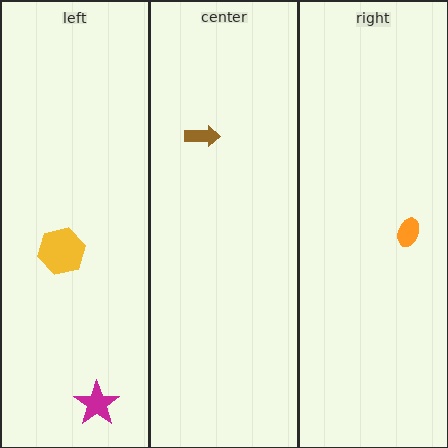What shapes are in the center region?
The brown arrow.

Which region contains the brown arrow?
The center region.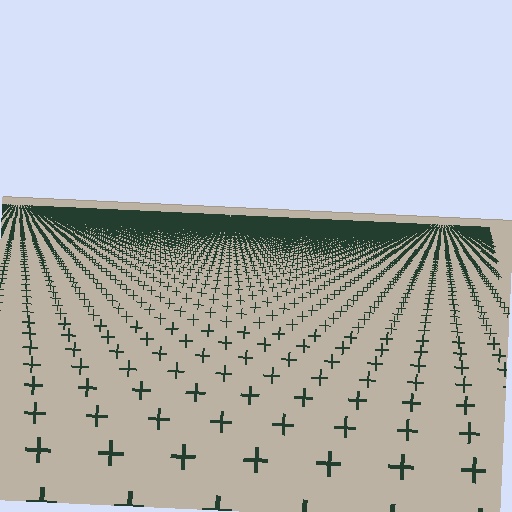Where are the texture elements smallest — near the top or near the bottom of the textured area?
Near the top.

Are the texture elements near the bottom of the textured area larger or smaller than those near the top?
Larger. Near the bottom, elements are closer to the viewer and appear at a bigger on-screen size.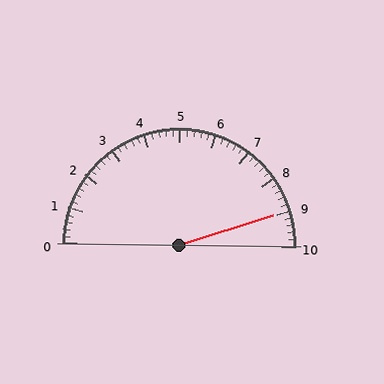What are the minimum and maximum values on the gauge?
The gauge ranges from 0 to 10.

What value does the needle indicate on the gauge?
The needle indicates approximately 9.0.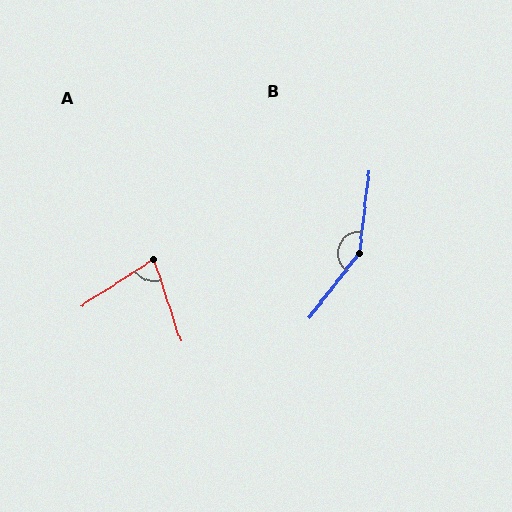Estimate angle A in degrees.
Approximately 76 degrees.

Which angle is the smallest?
A, at approximately 76 degrees.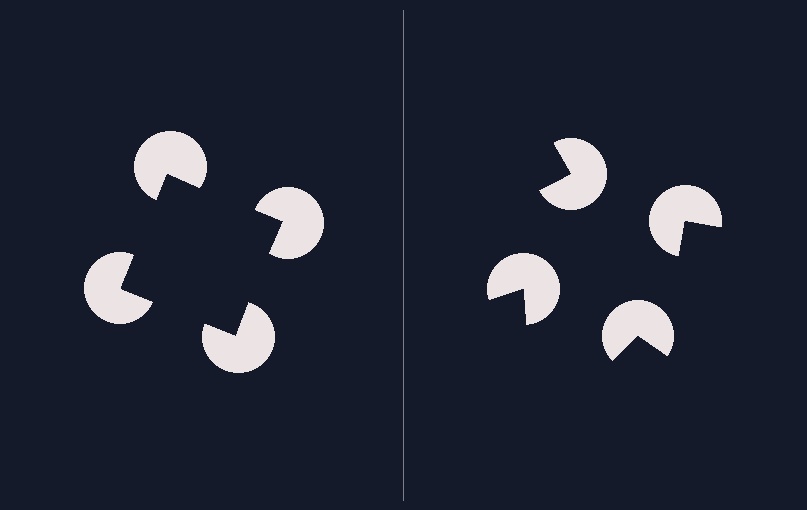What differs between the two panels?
The pac-man discs are positioned identically on both sides; only the wedge orientations differ. On the left they align to a square; on the right they are misaligned.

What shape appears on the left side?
An illusory square.